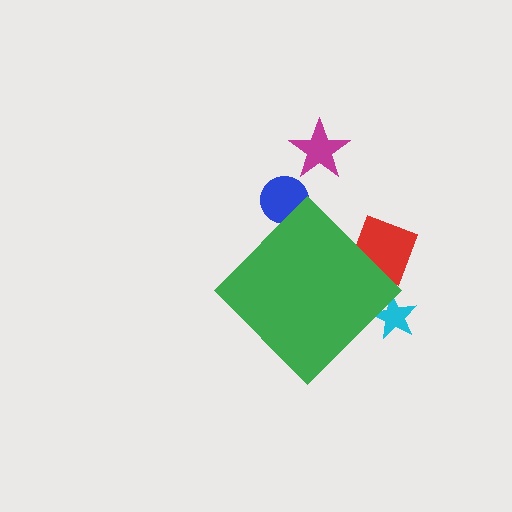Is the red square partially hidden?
Yes, the red square is partially hidden behind the green diamond.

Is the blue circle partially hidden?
Yes, the blue circle is partially hidden behind the green diamond.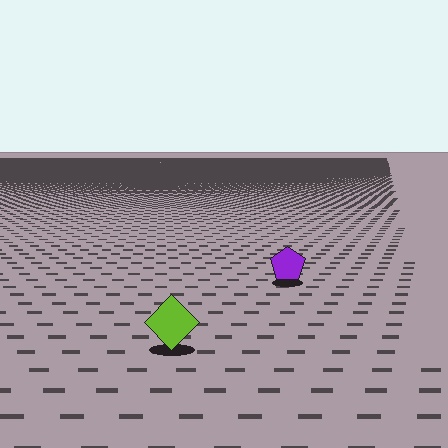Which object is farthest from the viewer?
The purple pentagon is farthest from the viewer. It appears smaller and the ground texture around it is denser.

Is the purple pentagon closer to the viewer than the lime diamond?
No. The lime diamond is closer — you can tell from the texture gradient: the ground texture is coarser near it.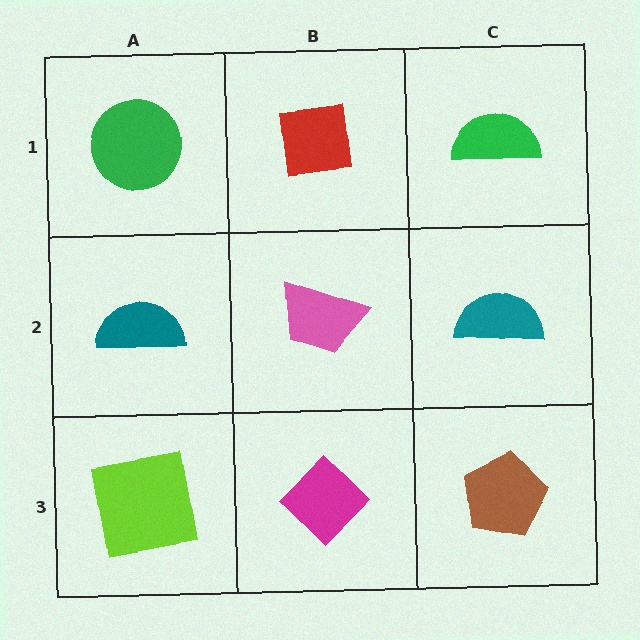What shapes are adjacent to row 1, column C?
A teal semicircle (row 2, column C), a red square (row 1, column B).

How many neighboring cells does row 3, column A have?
2.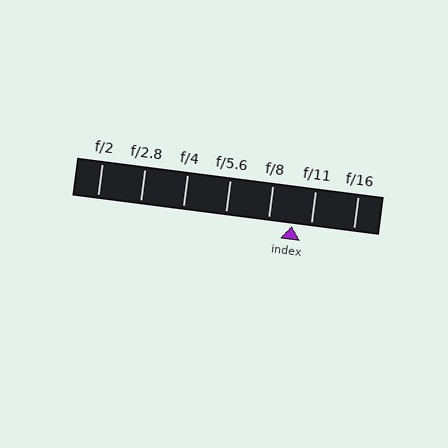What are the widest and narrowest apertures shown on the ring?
The widest aperture shown is f/2 and the narrowest is f/16.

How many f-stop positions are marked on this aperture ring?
There are 7 f-stop positions marked.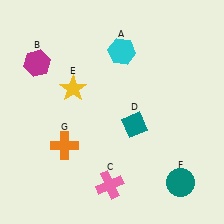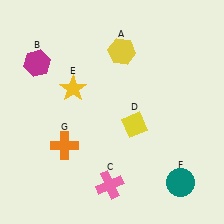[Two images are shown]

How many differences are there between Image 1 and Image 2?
There are 2 differences between the two images.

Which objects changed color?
A changed from cyan to yellow. D changed from teal to yellow.